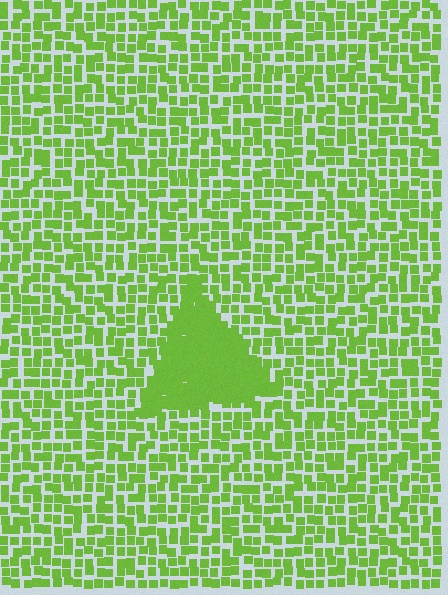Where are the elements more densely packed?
The elements are more densely packed inside the triangle boundary.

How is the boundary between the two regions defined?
The boundary is defined by a change in element density (approximately 2.5x ratio). All elements are the same color, size, and shape.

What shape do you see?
I see a triangle.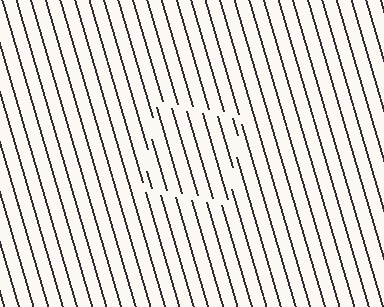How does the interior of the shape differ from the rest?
The interior of the shape contains the same grating, shifted by half a period — the contour is defined by the phase discontinuity where line-ends from the inner and outer gratings abut.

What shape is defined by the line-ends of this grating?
An illusory square. The interior of the shape contains the same grating, shifted by half a period — the contour is defined by the phase discontinuity where line-ends from the inner and outer gratings abut.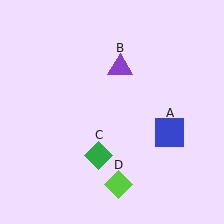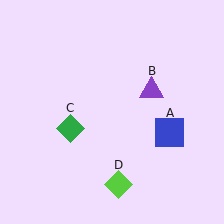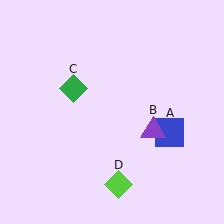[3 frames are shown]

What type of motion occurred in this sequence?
The purple triangle (object B), green diamond (object C) rotated clockwise around the center of the scene.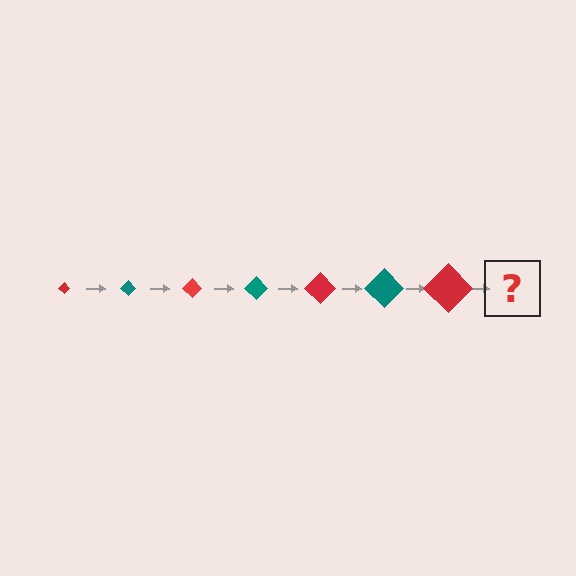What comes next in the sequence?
The next element should be a teal diamond, larger than the previous one.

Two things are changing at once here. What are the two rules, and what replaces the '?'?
The two rules are that the diamond grows larger each step and the color cycles through red and teal. The '?' should be a teal diamond, larger than the previous one.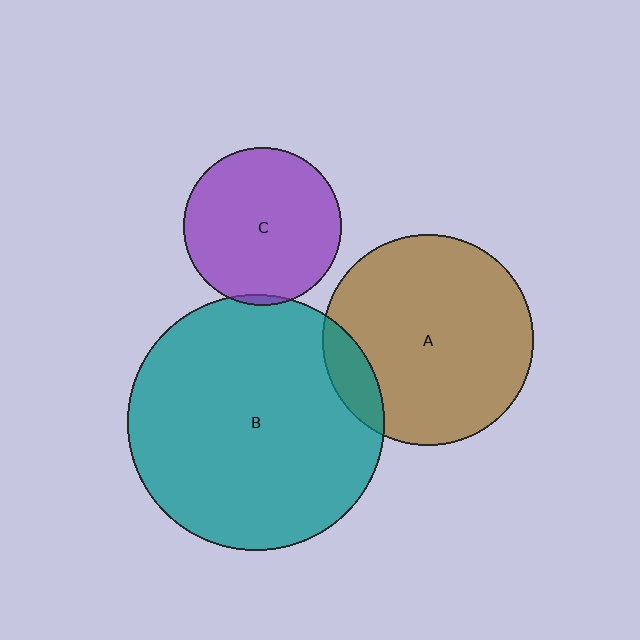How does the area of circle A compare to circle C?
Approximately 1.8 times.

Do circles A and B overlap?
Yes.